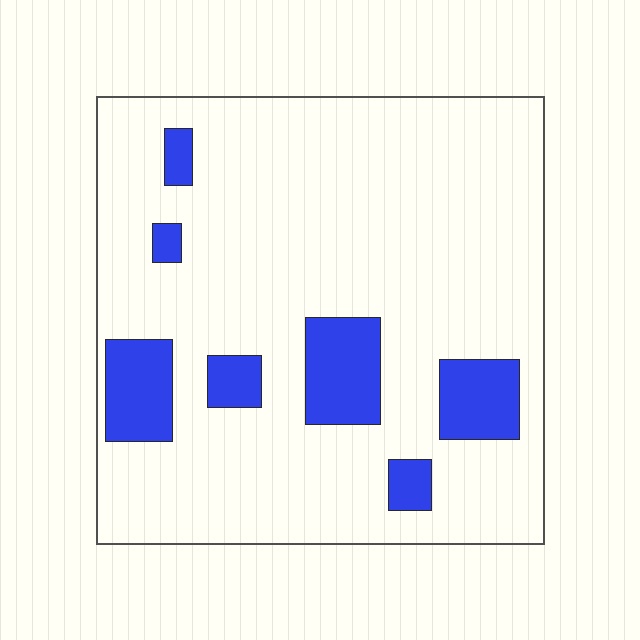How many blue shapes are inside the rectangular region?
7.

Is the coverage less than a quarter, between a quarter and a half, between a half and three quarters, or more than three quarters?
Less than a quarter.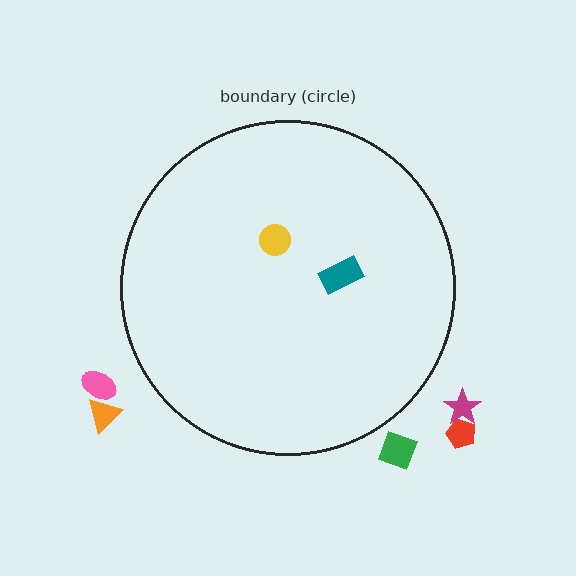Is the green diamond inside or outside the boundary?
Outside.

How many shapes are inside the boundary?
2 inside, 5 outside.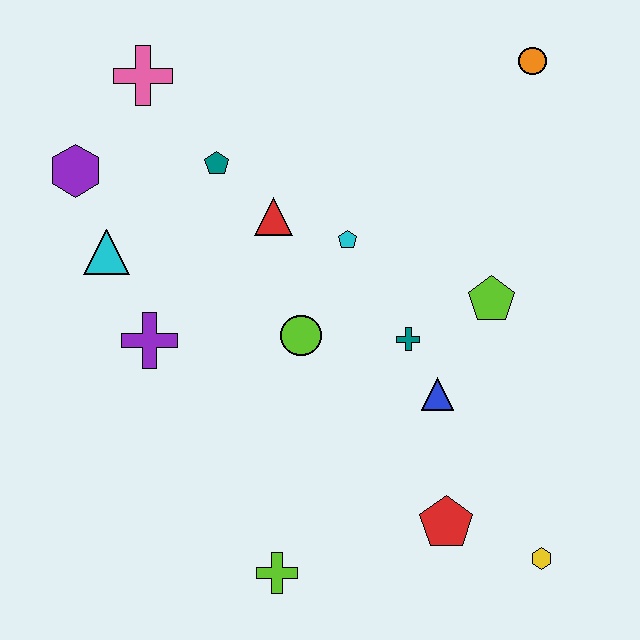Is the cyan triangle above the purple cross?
Yes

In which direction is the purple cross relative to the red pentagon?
The purple cross is to the left of the red pentagon.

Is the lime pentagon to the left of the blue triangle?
No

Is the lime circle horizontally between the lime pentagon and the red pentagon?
No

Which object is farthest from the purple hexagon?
The yellow hexagon is farthest from the purple hexagon.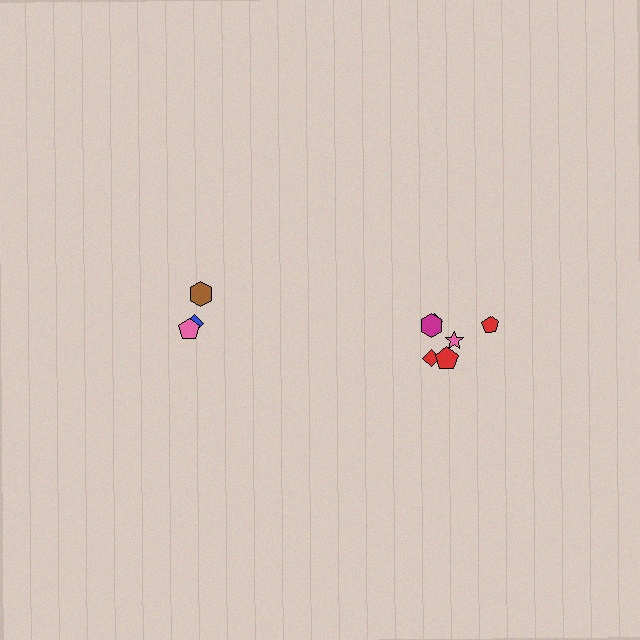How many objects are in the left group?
There are 3 objects.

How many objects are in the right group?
There are 6 objects.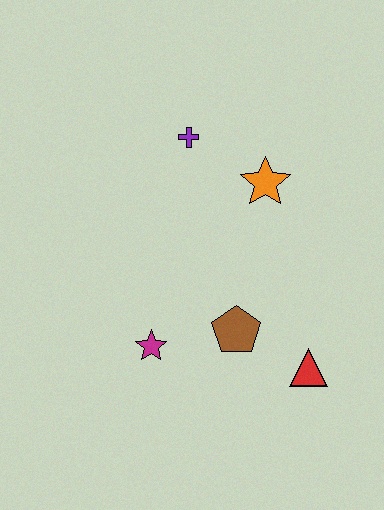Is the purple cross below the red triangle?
No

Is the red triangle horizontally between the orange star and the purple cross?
No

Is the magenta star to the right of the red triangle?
No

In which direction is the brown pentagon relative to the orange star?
The brown pentagon is below the orange star.